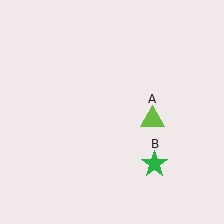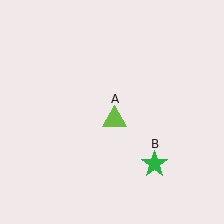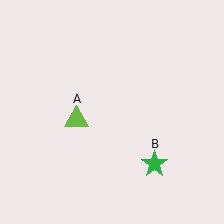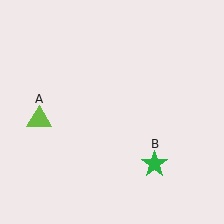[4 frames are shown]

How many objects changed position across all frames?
1 object changed position: lime triangle (object A).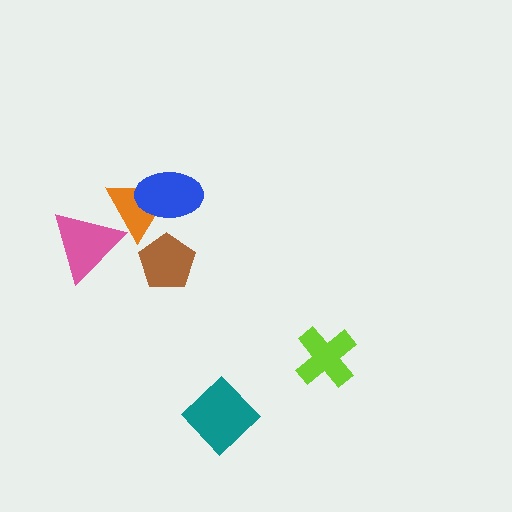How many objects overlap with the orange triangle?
2 objects overlap with the orange triangle.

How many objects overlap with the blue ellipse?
1 object overlaps with the blue ellipse.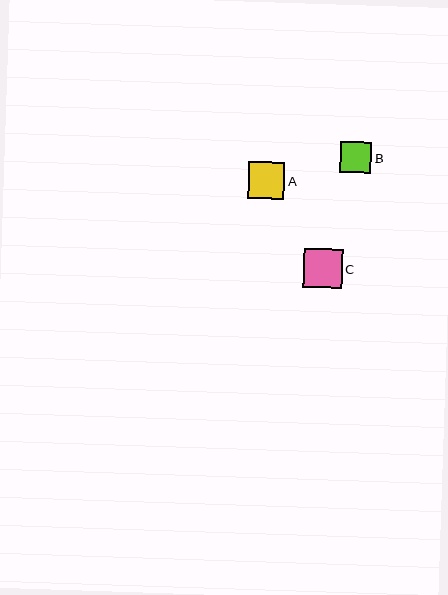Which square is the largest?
Square C is the largest with a size of approximately 39 pixels.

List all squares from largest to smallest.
From largest to smallest: C, A, B.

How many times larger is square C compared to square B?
Square C is approximately 1.2 times the size of square B.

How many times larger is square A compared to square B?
Square A is approximately 1.2 times the size of square B.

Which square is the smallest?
Square B is the smallest with a size of approximately 31 pixels.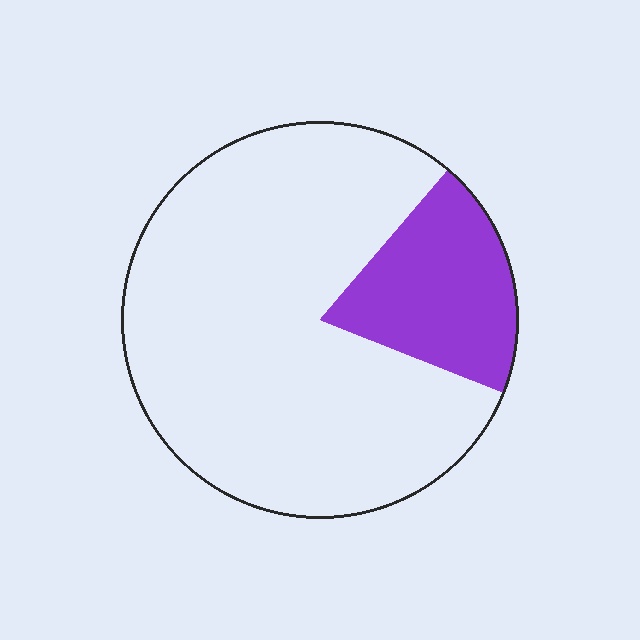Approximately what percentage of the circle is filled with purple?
Approximately 20%.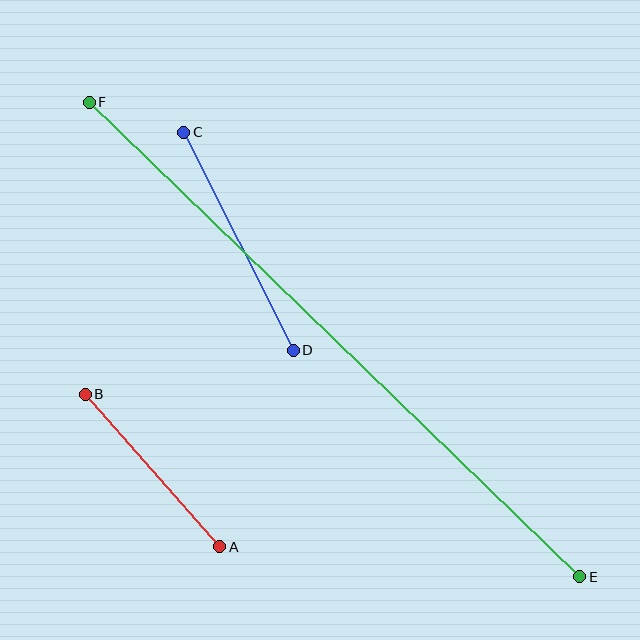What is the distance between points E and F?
The distance is approximately 682 pixels.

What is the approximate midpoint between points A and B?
The midpoint is at approximately (153, 470) pixels.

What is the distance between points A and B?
The distance is approximately 203 pixels.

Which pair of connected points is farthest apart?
Points E and F are farthest apart.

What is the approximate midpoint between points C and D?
The midpoint is at approximately (239, 241) pixels.